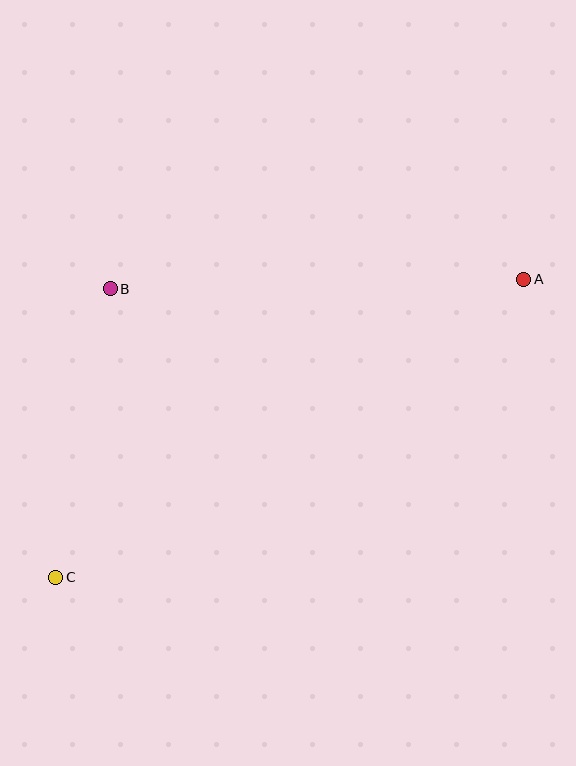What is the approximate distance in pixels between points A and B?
The distance between A and B is approximately 413 pixels.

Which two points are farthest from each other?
Points A and C are farthest from each other.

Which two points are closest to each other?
Points B and C are closest to each other.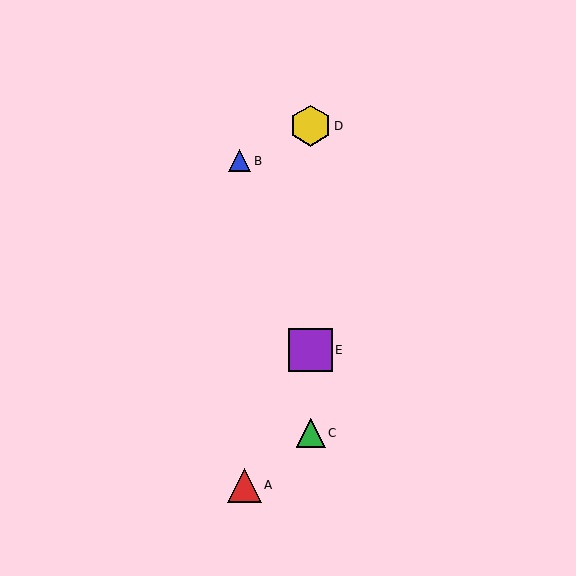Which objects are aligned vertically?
Objects C, D, E are aligned vertically.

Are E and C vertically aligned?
Yes, both are at x≈311.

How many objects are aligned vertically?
3 objects (C, D, E) are aligned vertically.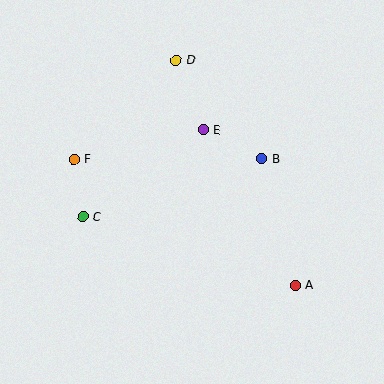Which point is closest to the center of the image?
Point E at (203, 130) is closest to the center.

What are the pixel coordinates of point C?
Point C is at (83, 217).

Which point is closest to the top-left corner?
Point F is closest to the top-left corner.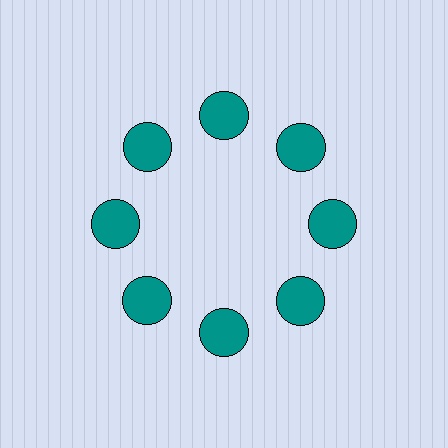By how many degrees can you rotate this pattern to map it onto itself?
The pattern maps onto itself every 45 degrees of rotation.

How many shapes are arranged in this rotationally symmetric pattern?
There are 8 shapes, arranged in 8 groups of 1.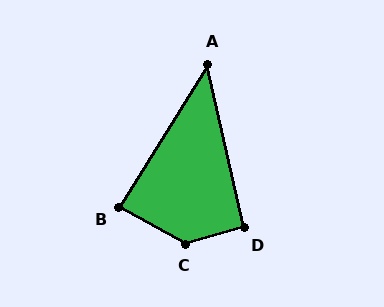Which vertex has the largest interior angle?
C, at approximately 135 degrees.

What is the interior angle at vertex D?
Approximately 93 degrees (approximately right).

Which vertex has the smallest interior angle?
A, at approximately 45 degrees.